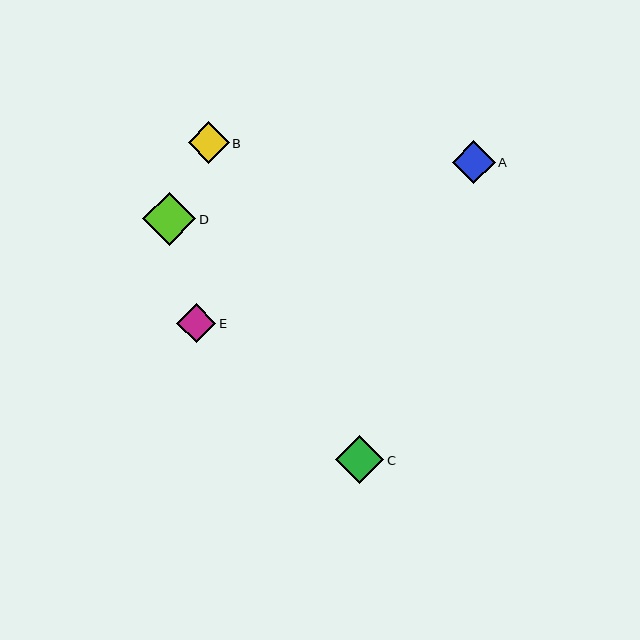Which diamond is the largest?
Diamond D is the largest with a size of approximately 53 pixels.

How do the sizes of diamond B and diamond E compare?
Diamond B and diamond E are approximately the same size.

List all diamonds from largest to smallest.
From largest to smallest: D, C, A, B, E.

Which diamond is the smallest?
Diamond E is the smallest with a size of approximately 39 pixels.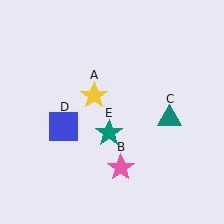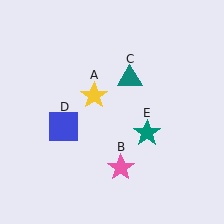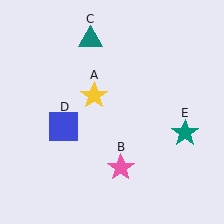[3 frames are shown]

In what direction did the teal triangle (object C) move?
The teal triangle (object C) moved up and to the left.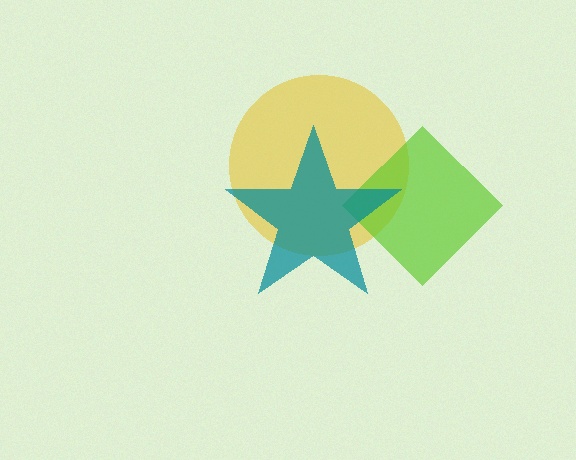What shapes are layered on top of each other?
The layered shapes are: a yellow circle, a lime diamond, a teal star.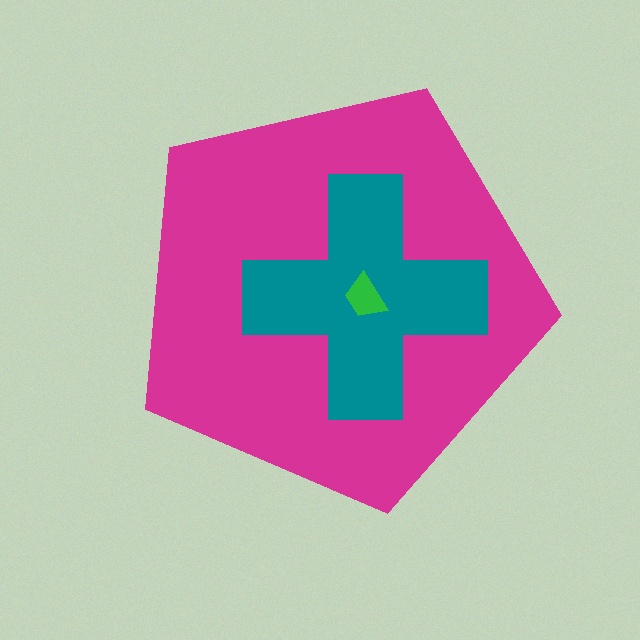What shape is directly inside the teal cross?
The green trapezoid.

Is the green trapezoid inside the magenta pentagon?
Yes.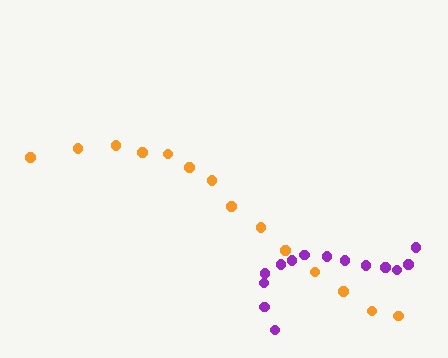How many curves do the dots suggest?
There are 2 distinct paths.